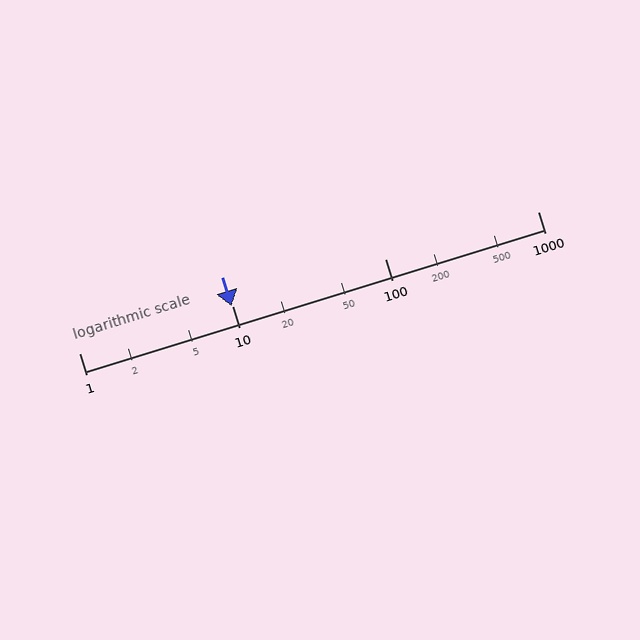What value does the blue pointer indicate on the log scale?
The pointer indicates approximately 9.9.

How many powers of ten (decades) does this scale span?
The scale spans 3 decades, from 1 to 1000.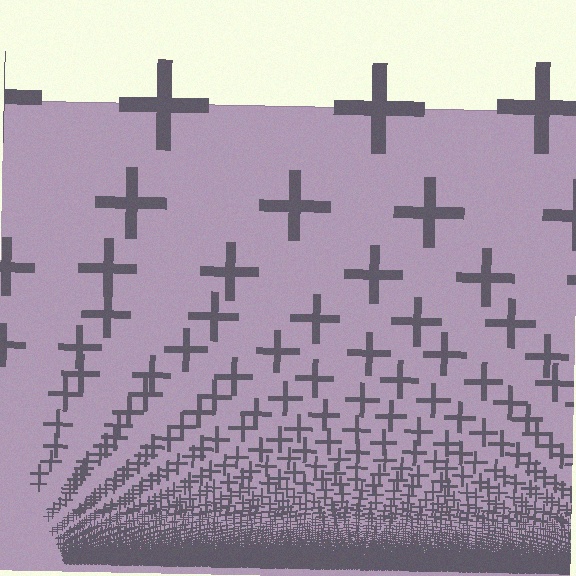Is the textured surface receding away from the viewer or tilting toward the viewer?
The surface appears to tilt toward the viewer. Texture elements get larger and sparser toward the top.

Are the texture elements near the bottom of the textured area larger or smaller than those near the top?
Smaller. The gradient is inverted — elements near the bottom are smaller and denser.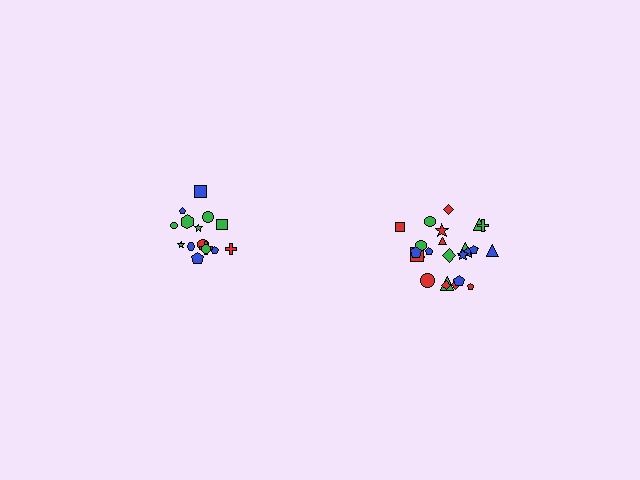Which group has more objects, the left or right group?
The right group.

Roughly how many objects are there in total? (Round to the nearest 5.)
Roughly 40 objects in total.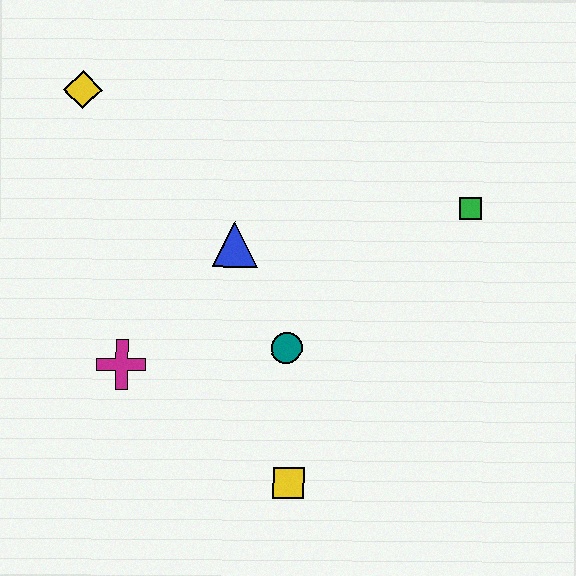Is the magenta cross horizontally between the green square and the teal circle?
No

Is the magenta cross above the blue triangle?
No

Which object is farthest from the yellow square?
The yellow diamond is farthest from the yellow square.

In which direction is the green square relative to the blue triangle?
The green square is to the right of the blue triangle.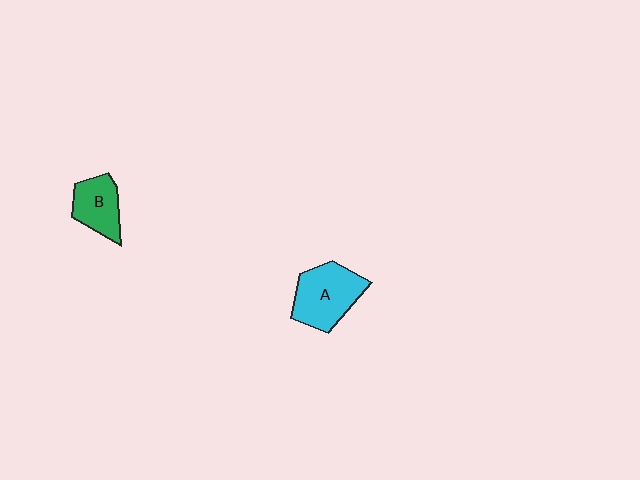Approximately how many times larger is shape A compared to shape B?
Approximately 1.5 times.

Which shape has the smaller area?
Shape B (green).